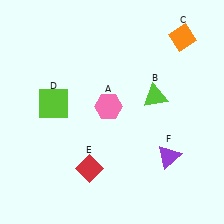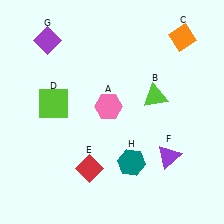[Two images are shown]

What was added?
A purple diamond (G), a teal hexagon (H) were added in Image 2.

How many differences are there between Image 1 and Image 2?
There are 2 differences between the two images.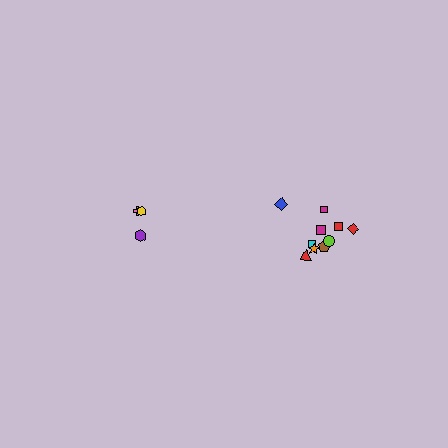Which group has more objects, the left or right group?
The right group.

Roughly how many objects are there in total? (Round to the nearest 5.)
Roughly 15 objects in total.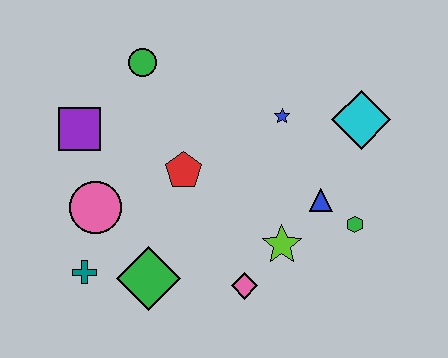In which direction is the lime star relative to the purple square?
The lime star is to the right of the purple square.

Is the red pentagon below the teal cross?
No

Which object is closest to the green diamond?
The teal cross is closest to the green diamond.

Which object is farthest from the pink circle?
The cyan diamond is farthest from the pink circle.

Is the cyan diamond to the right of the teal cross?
Yes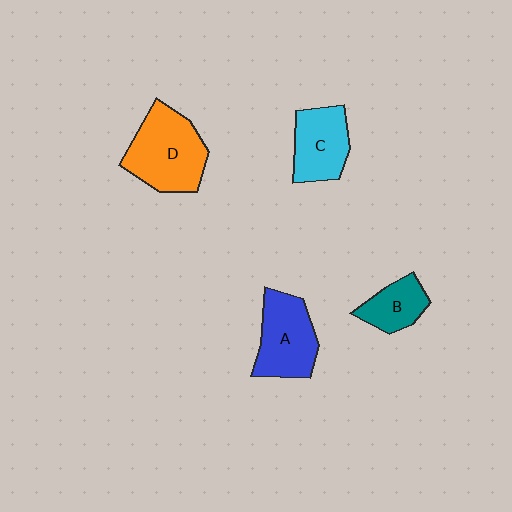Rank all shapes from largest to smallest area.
From largest to smallest: D (orange), A (blue), C (cyan), B (teal).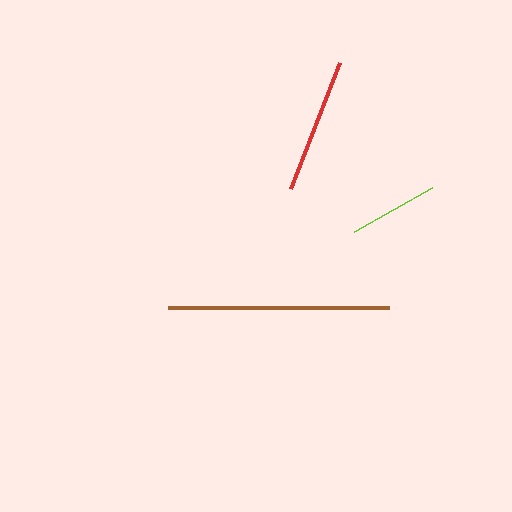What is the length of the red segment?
The red segment is approximately 136 pixels long.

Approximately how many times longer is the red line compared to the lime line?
The red line is approximately 1.5 times the length of the lime line.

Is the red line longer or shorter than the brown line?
The brown line is longer than the red line.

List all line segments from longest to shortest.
From longest to shortest: brown, red, lime.